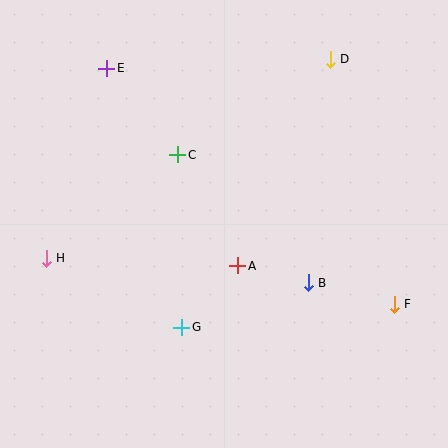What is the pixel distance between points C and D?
The distance between C and D is 180 pixels.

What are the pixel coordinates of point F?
Point F is at (394, 304).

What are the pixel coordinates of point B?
Point B is at (308, 283).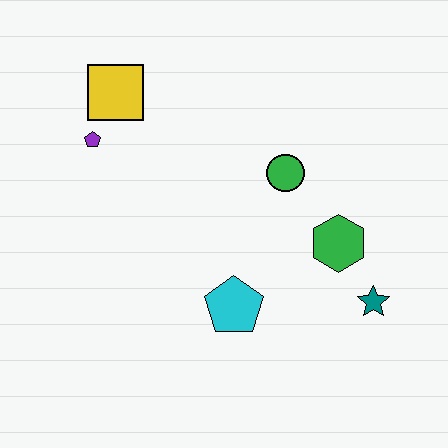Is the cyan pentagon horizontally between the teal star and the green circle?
No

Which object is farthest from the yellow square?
The teal star is farthest from the yellow square.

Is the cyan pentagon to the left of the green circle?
Yes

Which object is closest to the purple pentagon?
The yellow square is closest to the purple pentagon.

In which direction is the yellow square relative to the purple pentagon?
The yellow square is above the purple pentagon.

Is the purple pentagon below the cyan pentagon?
No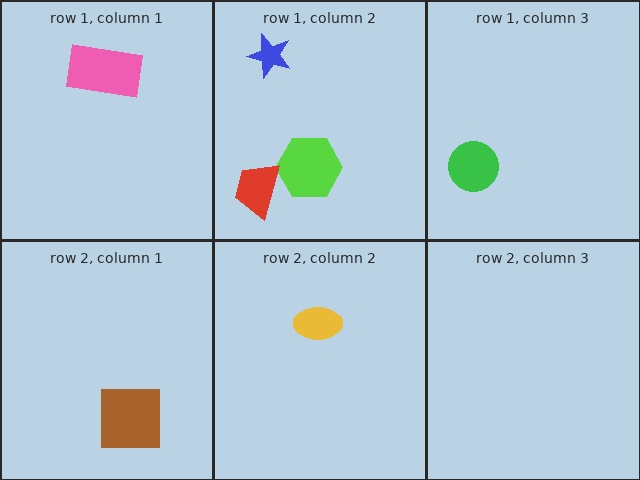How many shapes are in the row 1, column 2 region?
3.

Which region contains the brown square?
The row 2, column 1 region.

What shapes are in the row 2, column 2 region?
The yellow ellipse.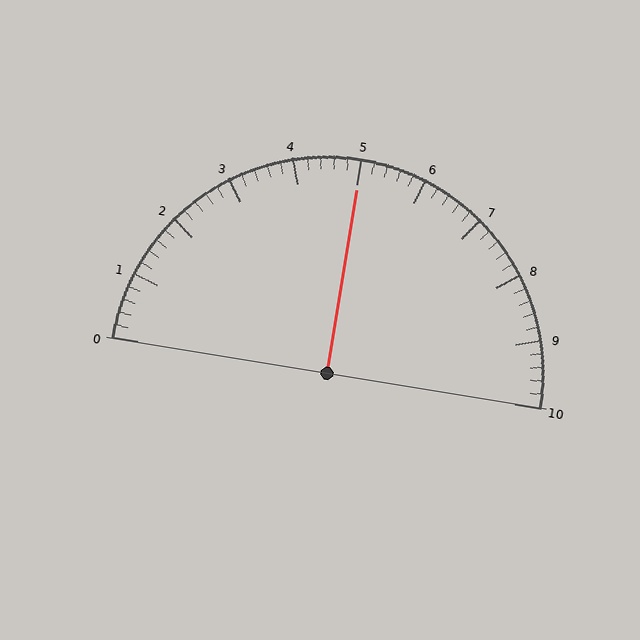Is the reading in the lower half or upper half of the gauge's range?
The reading is in the upper half of the range (0 to 10).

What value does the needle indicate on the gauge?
The needle indicates approximately 5.0.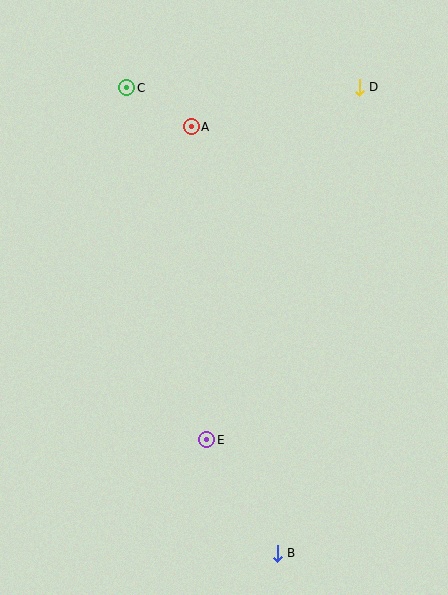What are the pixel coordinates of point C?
Point C is at (127, 88).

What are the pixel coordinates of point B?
Point B is at (277, 553).